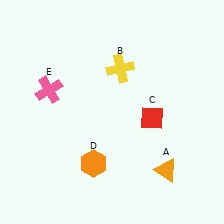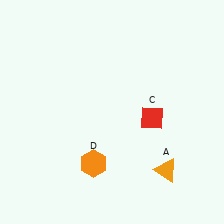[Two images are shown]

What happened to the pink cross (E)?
The pink cross (E) was removed in Image 2. It was in the top-left area of Image 1.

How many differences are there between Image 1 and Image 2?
There are 2 differences between the two images.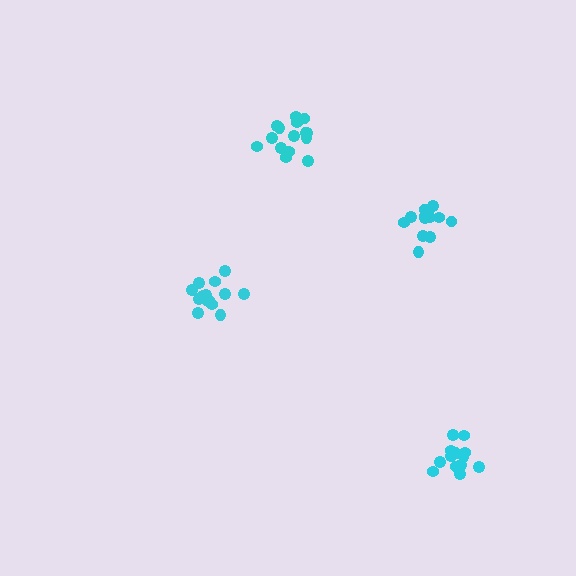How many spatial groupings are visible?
There are 4 spatial groupings.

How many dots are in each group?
Group 1: 14 dots, Group 2: 13 dots, Group 3: 13 dots, Group 4: 15 dots (55 total).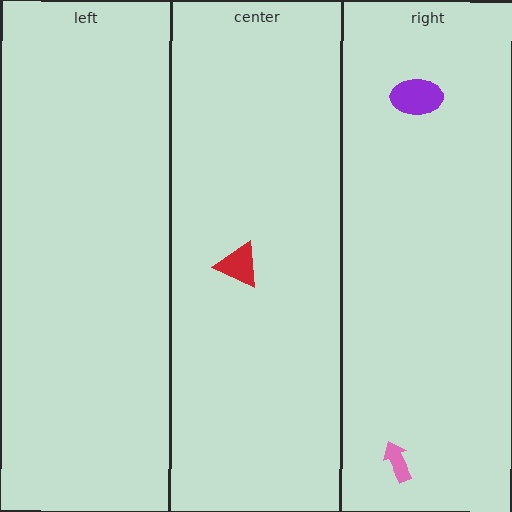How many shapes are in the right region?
2.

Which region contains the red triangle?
The center region.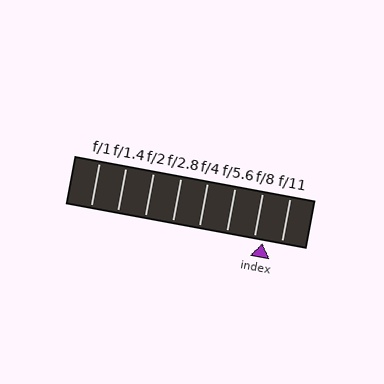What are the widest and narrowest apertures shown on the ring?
The widest aperture shown is f/1 and the narrowest is f/11.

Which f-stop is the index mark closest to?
The index mark is closest to f/8.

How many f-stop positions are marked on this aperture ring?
There are 8 f-stop positions marked.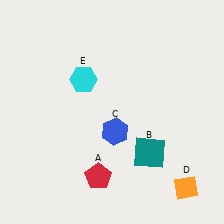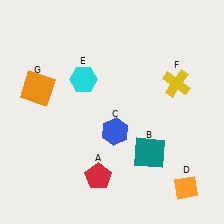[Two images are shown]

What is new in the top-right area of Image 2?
A yellow cross (F) was added in the top-right area of Image 2.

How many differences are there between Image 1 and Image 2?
There are 2 differences between the two images.